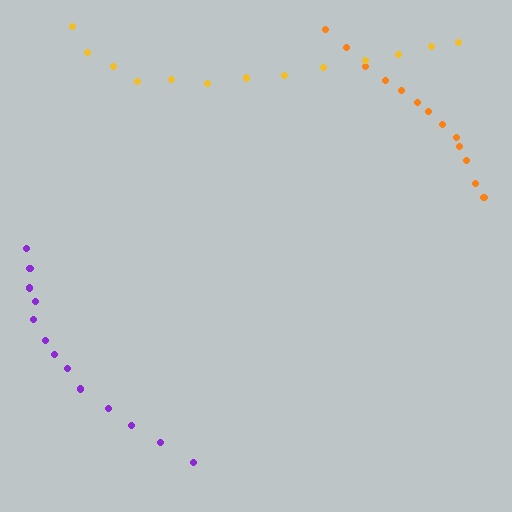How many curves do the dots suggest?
There are 3 distinct paths.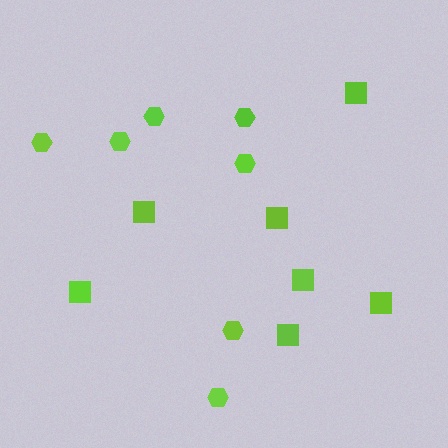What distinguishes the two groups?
There are 2 groups: one group of squares (7) and one group of hexagons (7).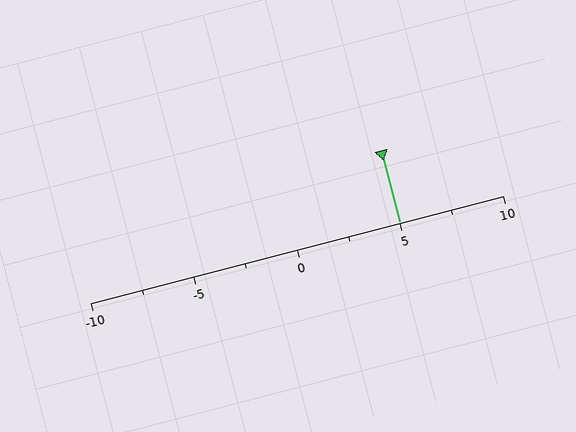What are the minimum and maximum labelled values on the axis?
The axis runs from -10 to 10.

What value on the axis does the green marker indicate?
The marker indicates approximately 5.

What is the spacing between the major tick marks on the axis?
The major ticks are spaced 5 apart.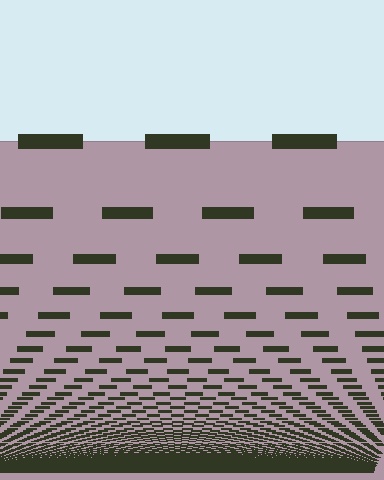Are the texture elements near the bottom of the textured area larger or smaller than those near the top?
Smaller. The gradient is inverted — elements near the bottom are smaller and denser.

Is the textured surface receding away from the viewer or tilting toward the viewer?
The surface appears to tilt toward the viewer. Texture elements get larger and sparser toward the top.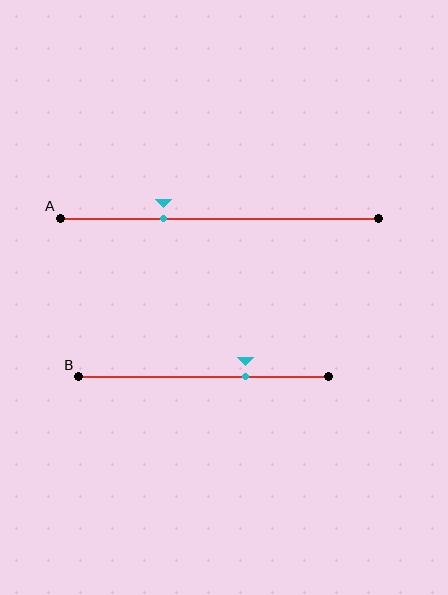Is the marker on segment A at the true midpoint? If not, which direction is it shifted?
No, the marker on segment A is shifted to the left by about 17% of the segment length.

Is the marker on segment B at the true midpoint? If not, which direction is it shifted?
No, the marker on segment B is shifted to the right by about 17% of the segment length.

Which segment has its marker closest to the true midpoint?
Segment B has its marker closest to the true midpoint.